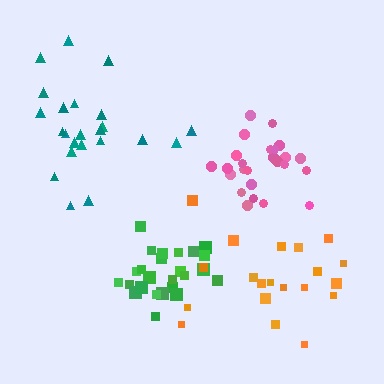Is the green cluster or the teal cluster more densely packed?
Green.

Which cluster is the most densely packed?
Green.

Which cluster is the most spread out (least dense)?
Orange.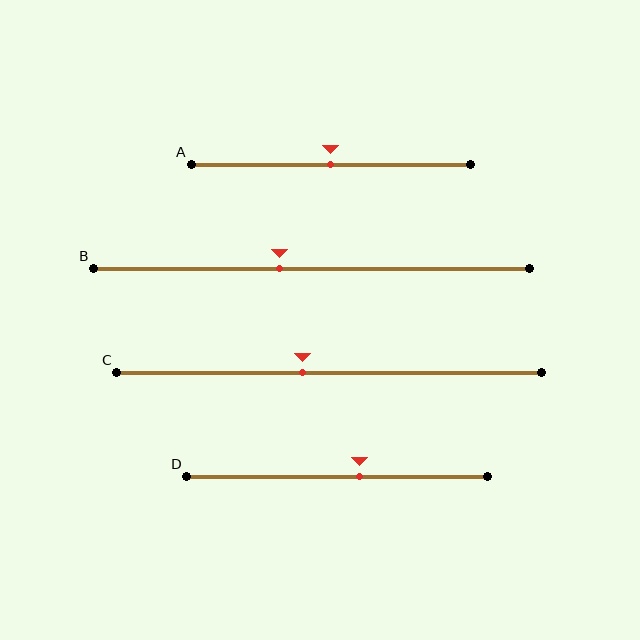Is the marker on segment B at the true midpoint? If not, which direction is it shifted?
No, the marker on segment B is shifted to the left by about 7% of the segment length.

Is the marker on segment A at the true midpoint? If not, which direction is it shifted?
Yes, the marker on segment A is at the true midpoint.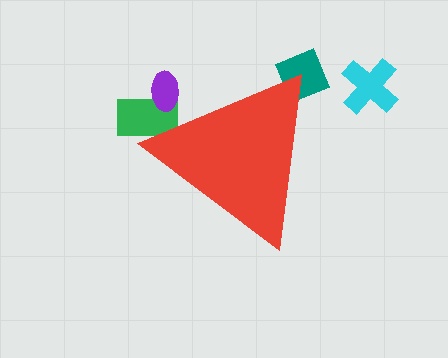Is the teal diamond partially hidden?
Yes, the teal diamond is partially hidden behind the red triangle.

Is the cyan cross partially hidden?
No, the cyan cross is fully visible.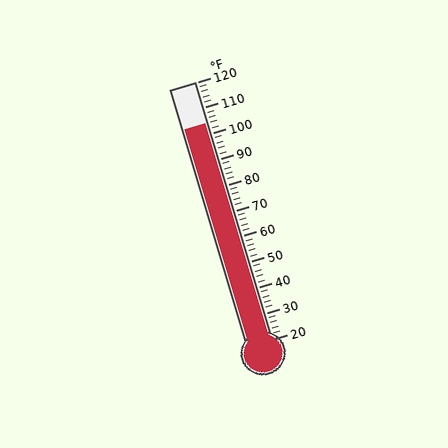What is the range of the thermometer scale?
The thermometer scale ranges from 20°F to 120°F.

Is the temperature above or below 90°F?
The temperature is above 90°F.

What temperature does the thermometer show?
The thermometer shows approximately 104°F.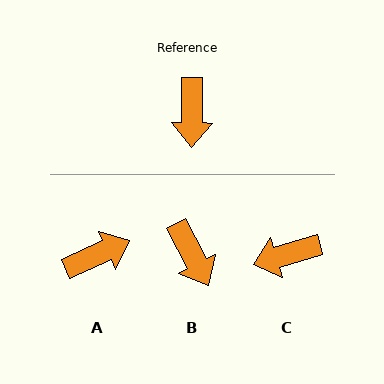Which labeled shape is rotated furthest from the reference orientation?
A, about 114 degrees away.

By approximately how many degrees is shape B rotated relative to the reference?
Approximately 28 degrees counter-clockwise.